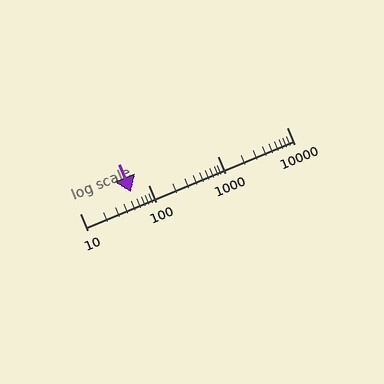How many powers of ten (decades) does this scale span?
The scale spans 3 decades, from 10 to 10000.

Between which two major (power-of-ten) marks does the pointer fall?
The pointer is between 10 and 100.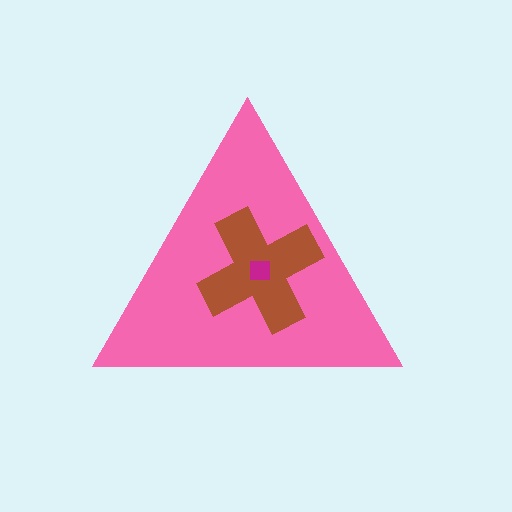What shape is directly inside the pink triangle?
The brown cross.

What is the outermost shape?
The pink triangle.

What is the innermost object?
The magenta square.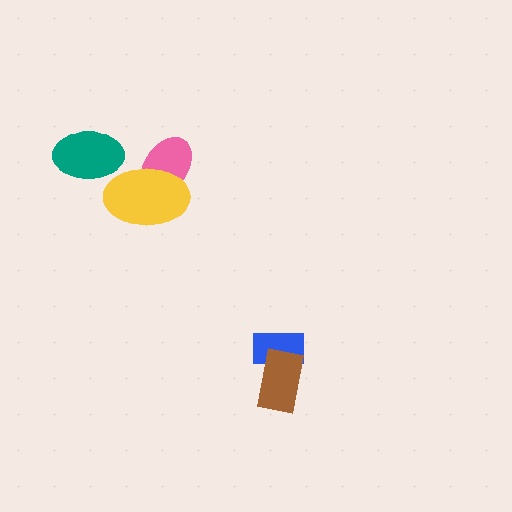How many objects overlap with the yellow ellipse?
2 objects overlap with the yellow ellipse.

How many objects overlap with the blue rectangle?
1 object overlaps with the blue rectangle.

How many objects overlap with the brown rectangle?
1 object overlaps with the brown rectangle.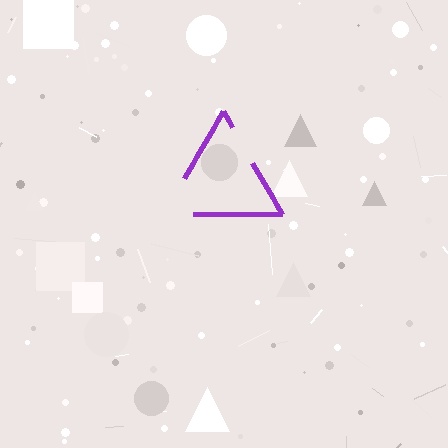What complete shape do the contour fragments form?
The contour fragments form a triangle.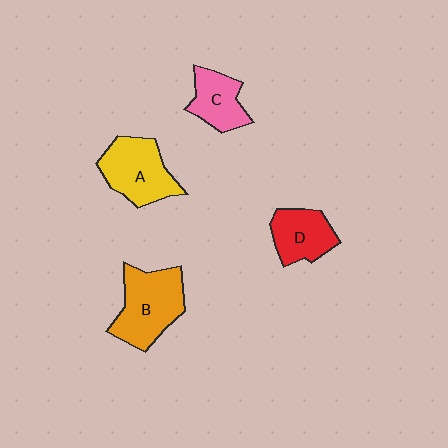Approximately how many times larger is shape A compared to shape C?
Approximately 1.4 times.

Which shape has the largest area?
Shape B (orange).